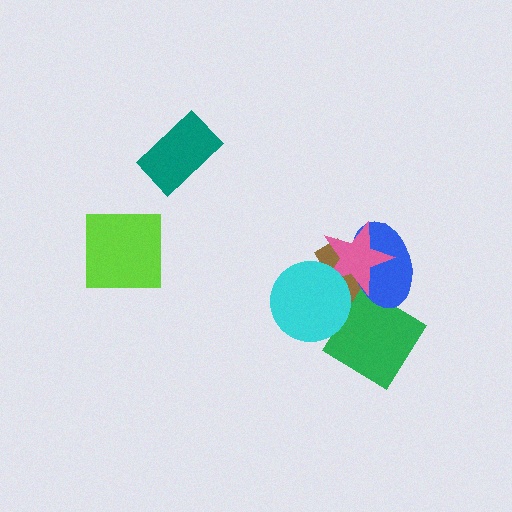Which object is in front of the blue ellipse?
The pink star is in front of the blue ellipse.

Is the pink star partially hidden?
Yes, it is partially covered by another shape.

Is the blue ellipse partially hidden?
Yes, it is partially covered by another shape.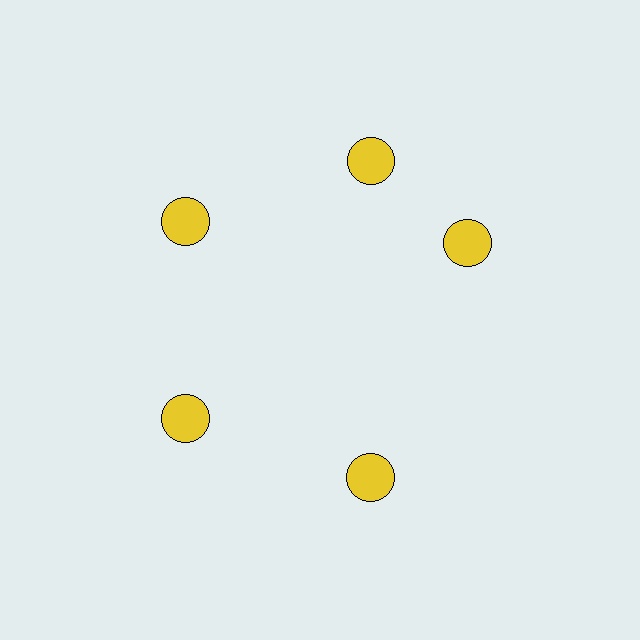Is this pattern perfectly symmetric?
No. The 5 yellow circles are arranged in a ring, but one element near the 3 o'clock position is rotated out of alignment along the ring, breaking the 5-fold rotational symmetry.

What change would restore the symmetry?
The symmetry would be restored by rotating it back into even spacing with its neighbors so that all 5 circles sit at equal angles and equal distance from the center.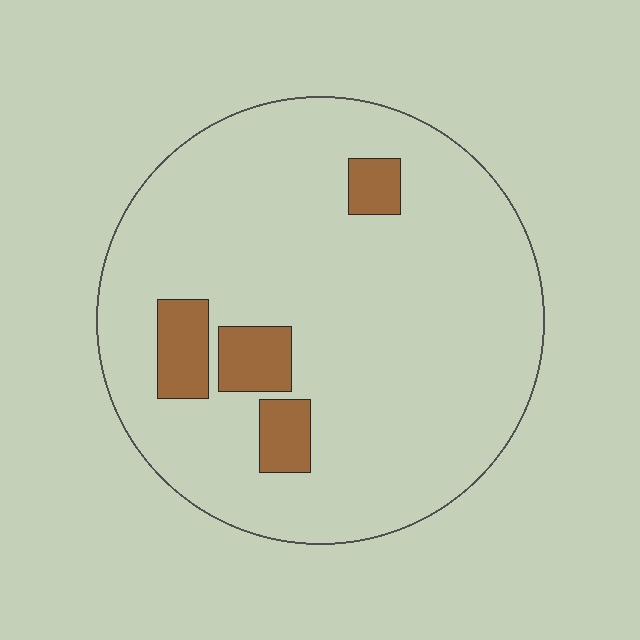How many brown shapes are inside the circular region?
4.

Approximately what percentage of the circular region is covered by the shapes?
Approximately 10%.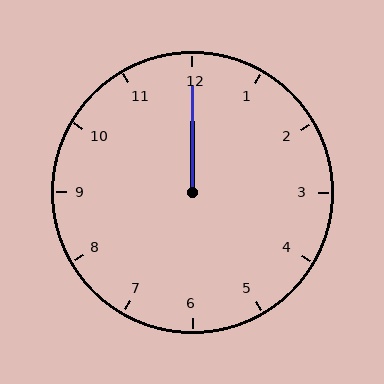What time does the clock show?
12:00.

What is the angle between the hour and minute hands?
Approximately 0 degrees.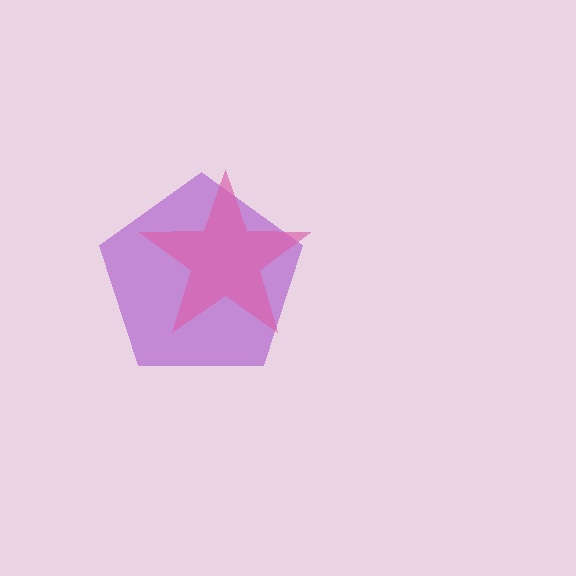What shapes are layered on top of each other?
The layered shapes are: a purple pentagon, a pink star.